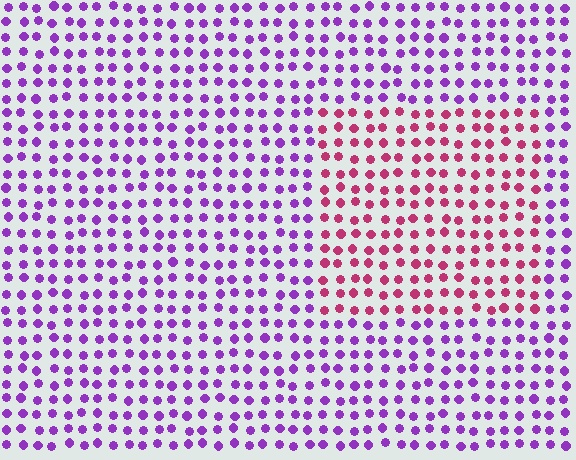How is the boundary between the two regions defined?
The boundary is defined purely by a slight shift in hue (about 52 degrees). Spacing, size, and orientation are identical on both sides.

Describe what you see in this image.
The image is filled with small purple elements in a uniform arrangement. A rectangle-shaped region is visible where the elements are tinted to a slightly different hue, forming a subtle color boundary.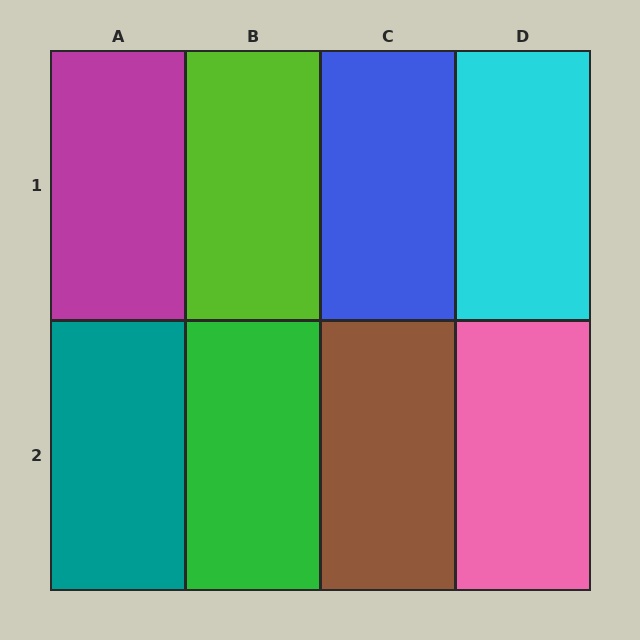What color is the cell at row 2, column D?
Pink.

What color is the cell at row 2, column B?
Green.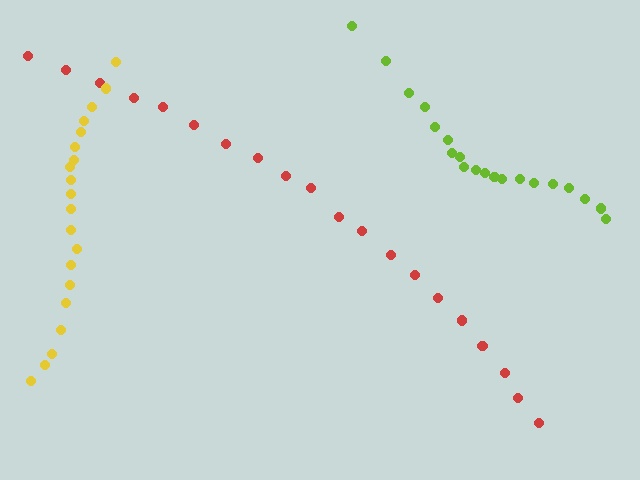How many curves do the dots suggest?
There are 3 distinct paths.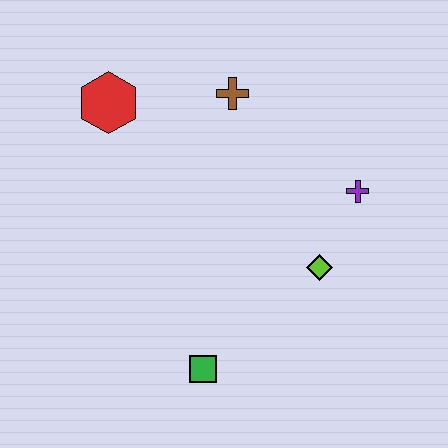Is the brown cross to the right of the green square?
Yes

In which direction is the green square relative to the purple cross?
The green square is below the purple cross.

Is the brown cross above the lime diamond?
Yes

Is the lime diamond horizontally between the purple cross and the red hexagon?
Yes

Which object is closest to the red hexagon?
The brown cross is closest to the red hexagon.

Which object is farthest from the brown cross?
The green square is farthest from the brown cross.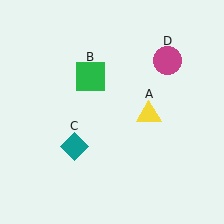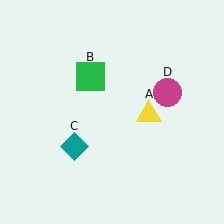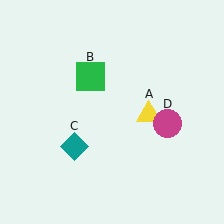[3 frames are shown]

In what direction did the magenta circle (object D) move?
The magenta circle (object D) moved down.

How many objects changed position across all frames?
1 object changed position: magenta circle (object D).